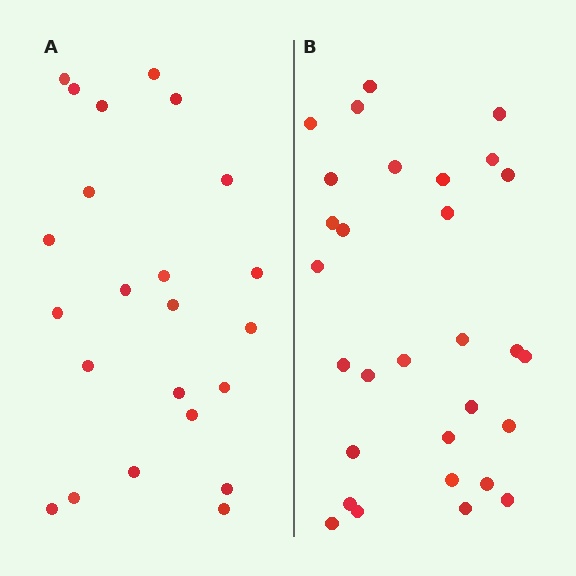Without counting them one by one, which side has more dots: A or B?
Region B (the right region) has more dots.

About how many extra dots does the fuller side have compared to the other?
Region B has roughly 8 or so more dots than region A.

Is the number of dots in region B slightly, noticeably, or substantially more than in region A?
Region B has noticeably more, but not dramatically so. The ratio is roughly 1.3 to 1.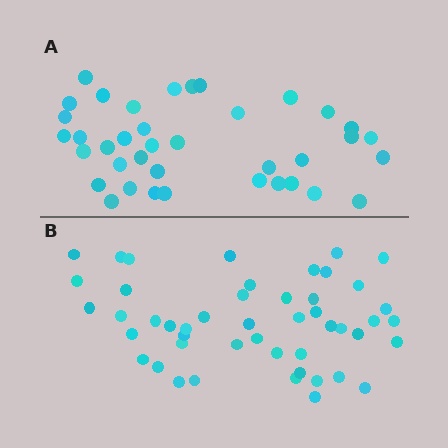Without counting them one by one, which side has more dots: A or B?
Region B (the bottom region) has more dots.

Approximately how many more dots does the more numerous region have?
Region B has roughly 10 or so more dots than region A.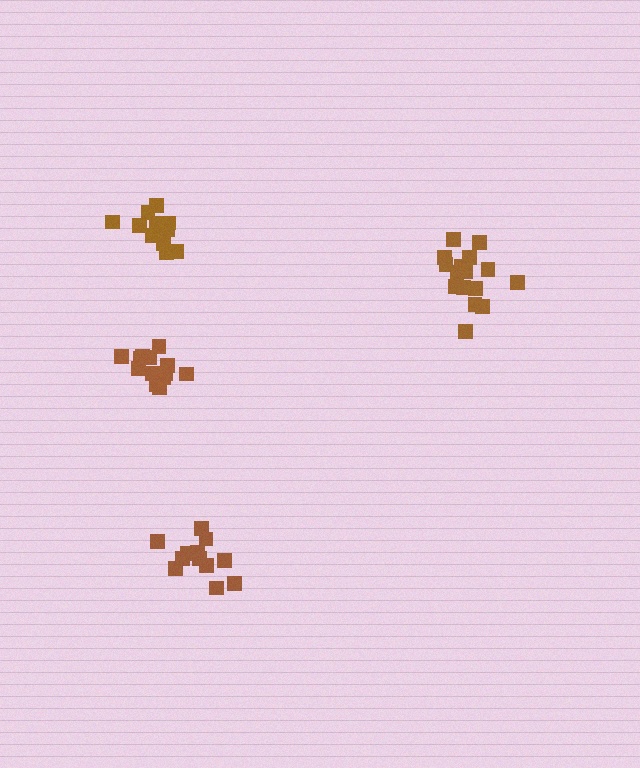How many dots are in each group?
Group 1: 16 dots, Group 2: 12 dots, Group 3: 13 dots, Group 4: 13 dots (54 total).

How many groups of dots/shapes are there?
There are 4 groups.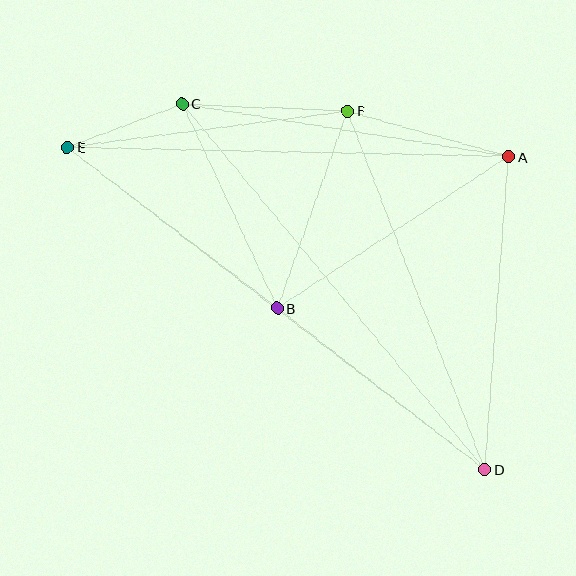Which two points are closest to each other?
Points C and E are closest to each other.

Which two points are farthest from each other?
Points D and E are farthest from each other.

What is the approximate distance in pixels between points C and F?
The distance between C and F is approximately 166 pixels.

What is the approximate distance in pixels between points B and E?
The distance between B and E is approximately 264 pixels.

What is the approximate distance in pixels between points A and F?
The distance between A and F is approximately 167 pixels.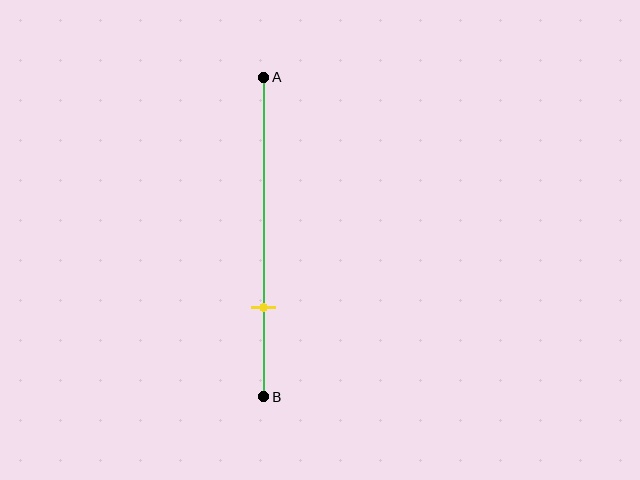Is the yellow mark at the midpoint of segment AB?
No, the mark is at about 70% from A, not at the 50% midpoint.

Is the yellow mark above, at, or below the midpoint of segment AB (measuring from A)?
The yellow mark is below the midpoint of segment AB.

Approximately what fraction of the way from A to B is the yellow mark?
The yellow mark is approximately 70% of the way from A to B.